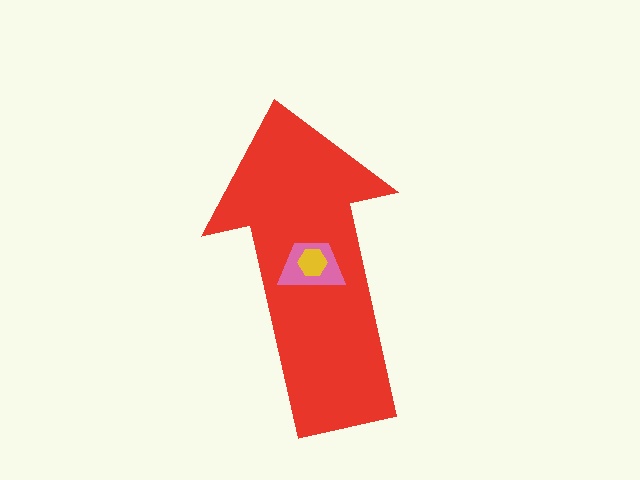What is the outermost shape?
The red arrow.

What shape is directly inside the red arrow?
The pink trapezoid.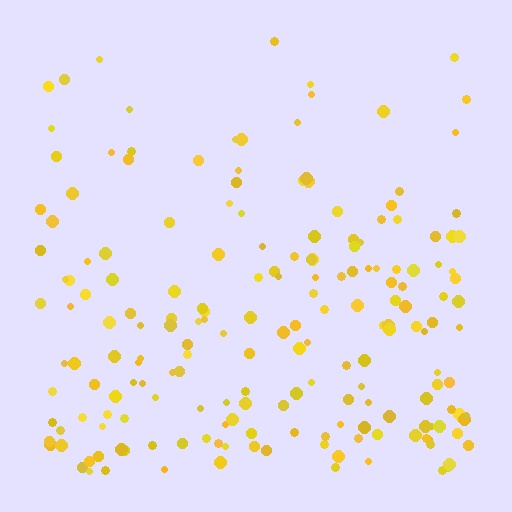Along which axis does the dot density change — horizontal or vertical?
Vertical.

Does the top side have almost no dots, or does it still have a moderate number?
Still a moderate number, just noticeably fewer than the bottom.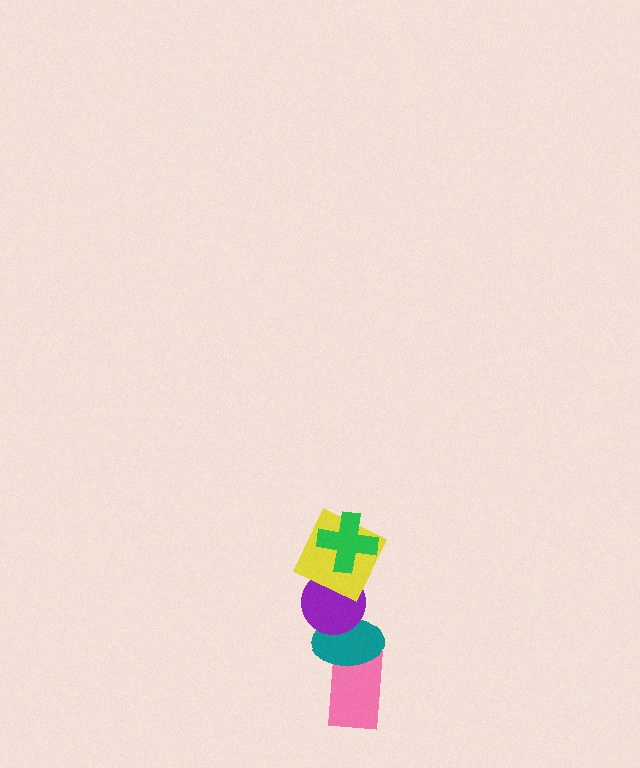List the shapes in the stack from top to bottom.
From top to bottom: the green cross, the yellow square, the purple circle, the teal ellipse, the pink rectangle.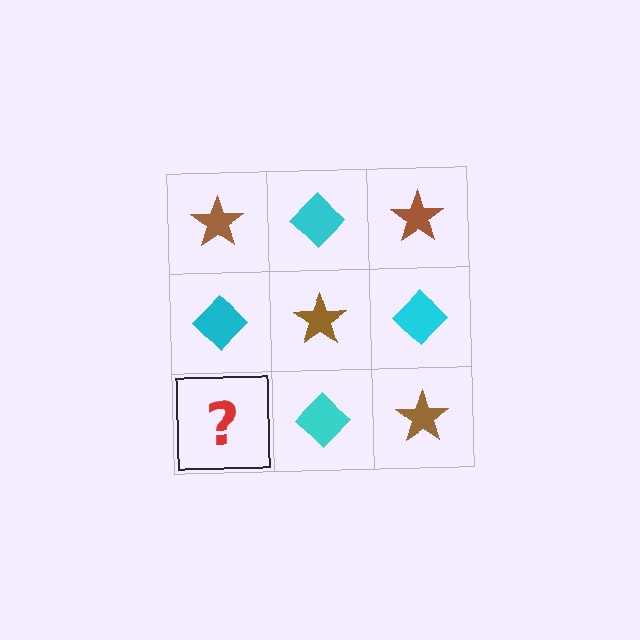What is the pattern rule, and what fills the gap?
The rule is that it alternates brown star and cyan diamond in a checkerboard pattern. The gap should be filled with a brown star.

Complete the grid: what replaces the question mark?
The question mark should be replaced with a brown star.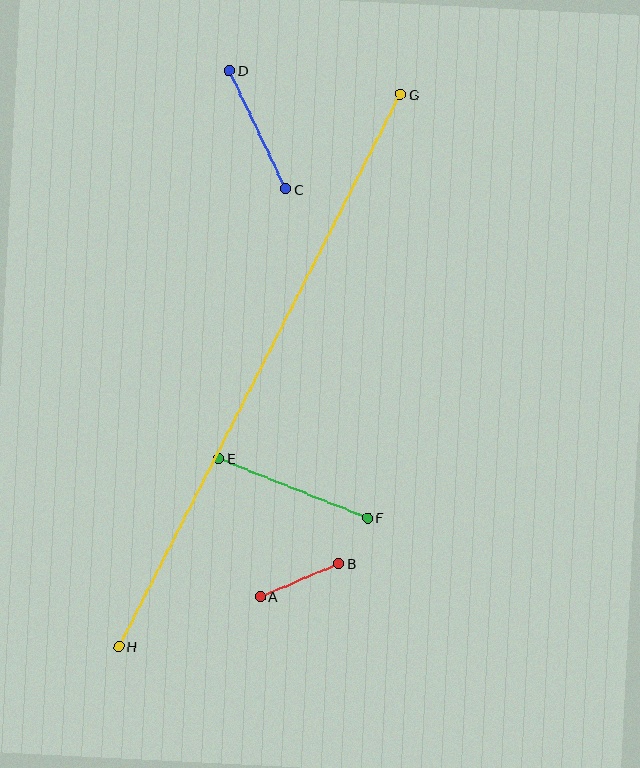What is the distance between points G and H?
The distance is approximately 619 pixels.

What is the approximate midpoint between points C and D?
The midpoint is at approximately (257, 130) pixels.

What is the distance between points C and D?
The distance is approximately 131 pixels.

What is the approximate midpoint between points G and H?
The midpoint is at approximately (260, 370) pixels.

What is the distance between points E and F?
The distance is approximately 160 pixels.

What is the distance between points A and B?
The distance is approximately 85 pixels.